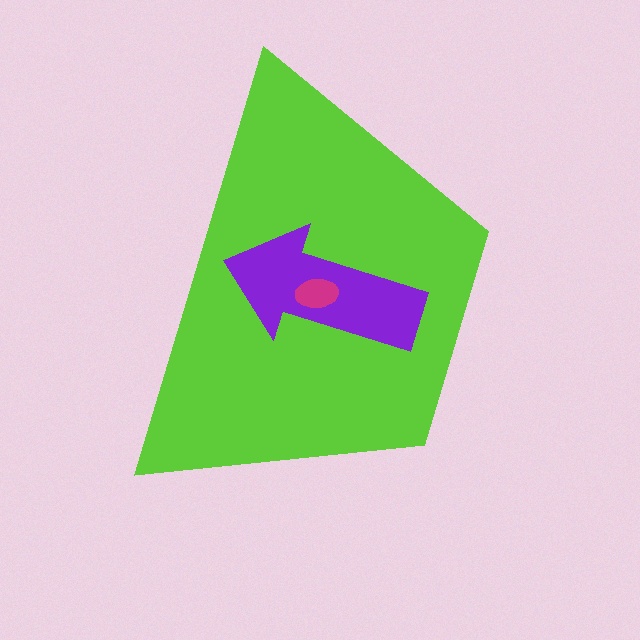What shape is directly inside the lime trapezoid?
The purple arrow.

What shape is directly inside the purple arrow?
The magenta ellipse.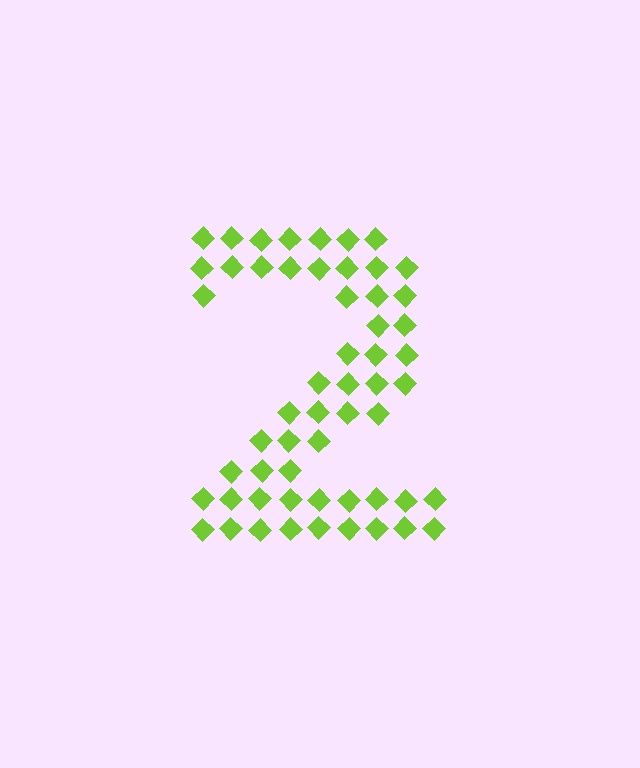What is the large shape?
The large shape is the digit 2.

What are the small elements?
The small elements are diamonds.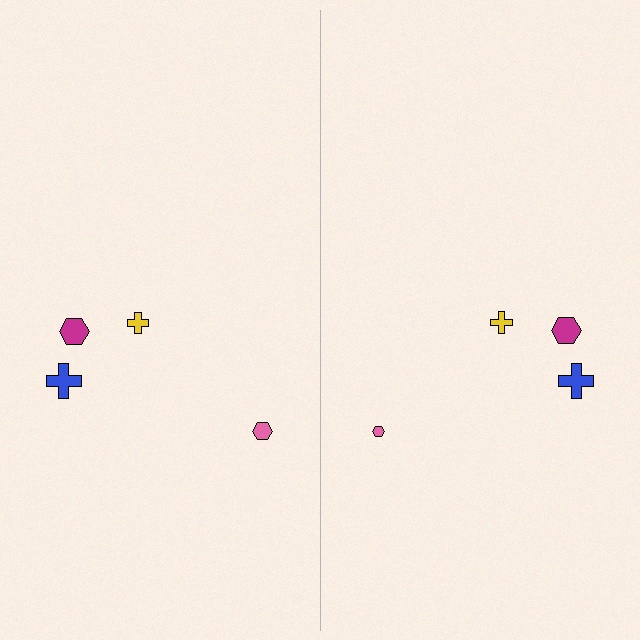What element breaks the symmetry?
The pink hexagon on the right side has a different size than its mirror counterpart.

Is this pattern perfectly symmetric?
No, the pattern is not perfectly symmetric. The pink hexagon on the right side has a different size than its mirror counterpart.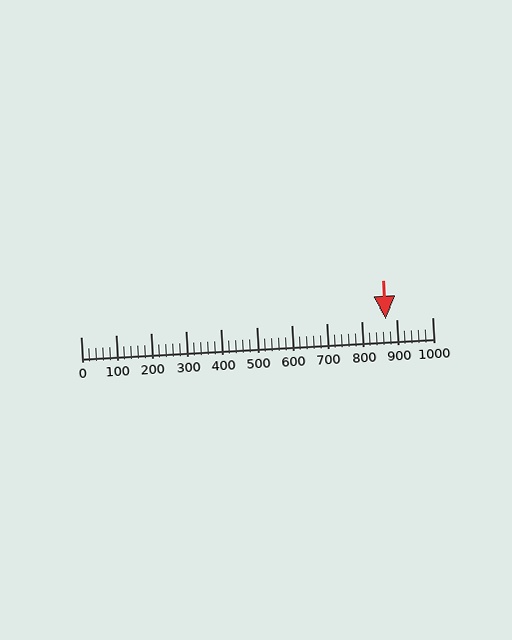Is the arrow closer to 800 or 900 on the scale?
The arrow is closer to 900.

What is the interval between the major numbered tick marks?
The major tick marks are spaced 100 units apart.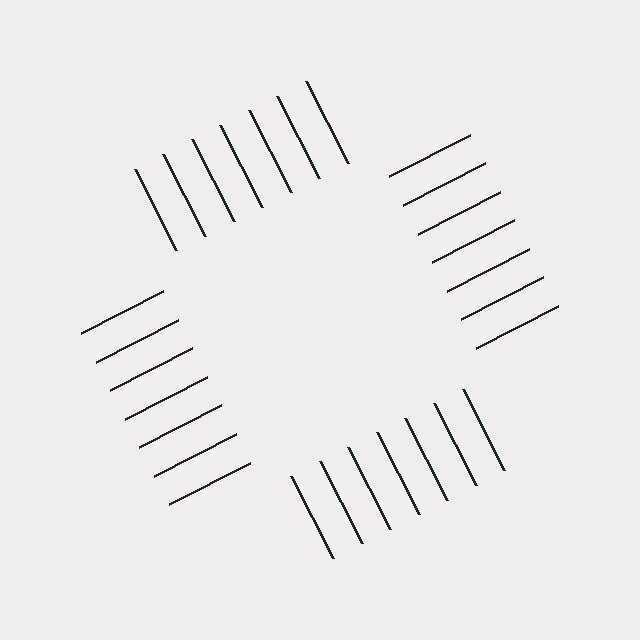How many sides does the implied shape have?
4 sides — the line-ends trace a square.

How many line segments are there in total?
28 — 7 along each of the 4 edges.